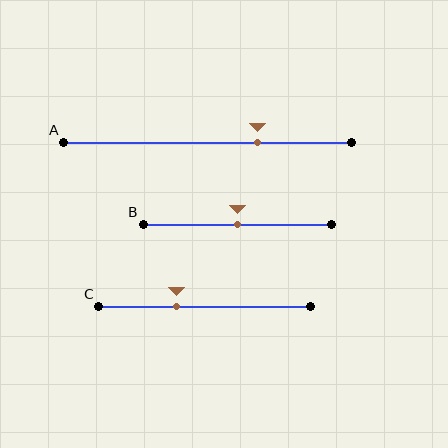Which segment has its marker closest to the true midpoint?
Segment B has its marker closest to the true midpoint.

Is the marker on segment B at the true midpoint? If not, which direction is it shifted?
Yes, the marker on segment B is at the true midpoint.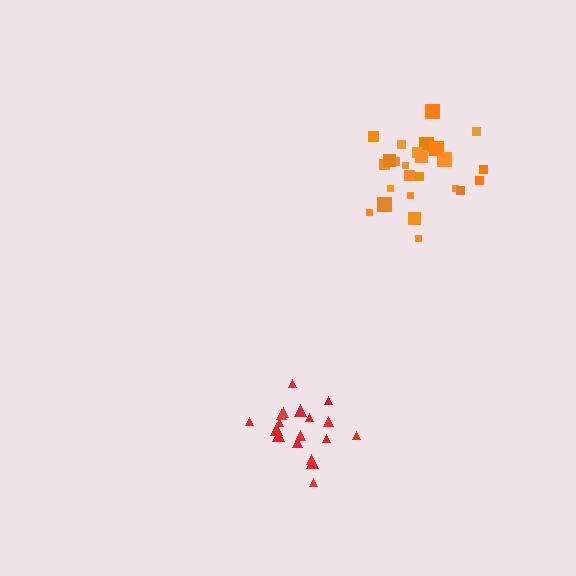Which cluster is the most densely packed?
Orange.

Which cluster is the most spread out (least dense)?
Red.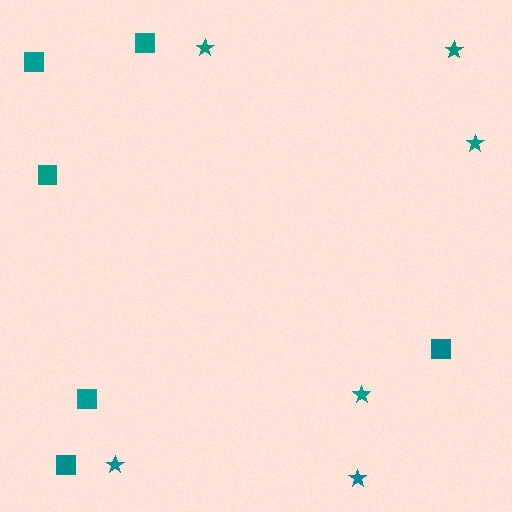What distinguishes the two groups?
There are 2 groups: one group of squares (6) and one group of stars (6).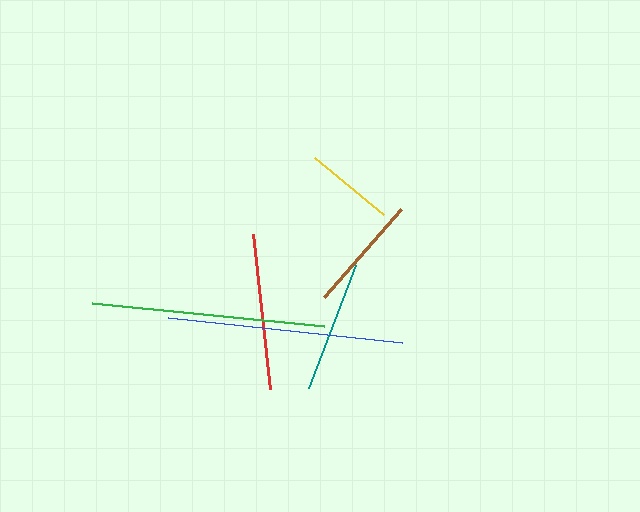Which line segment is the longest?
The blue line is the longest at approximately 236 pixels.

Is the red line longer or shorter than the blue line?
The blue line is longer than the red line.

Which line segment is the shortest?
The yellow line is the shortest at approximately 89 pixels.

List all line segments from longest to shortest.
From longest to shortest: blue, green, red, teal, brown, yellow.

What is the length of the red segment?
The red segment is approximately 155 pixels long.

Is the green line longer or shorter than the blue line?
The blue line is longer than the green line.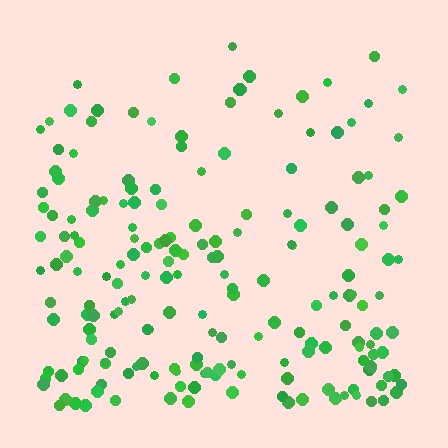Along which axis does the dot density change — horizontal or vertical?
Vertical.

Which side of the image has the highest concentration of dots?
The bottom.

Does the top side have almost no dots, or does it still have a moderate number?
Still a moderate number, just noticeably fewer than the bottom.